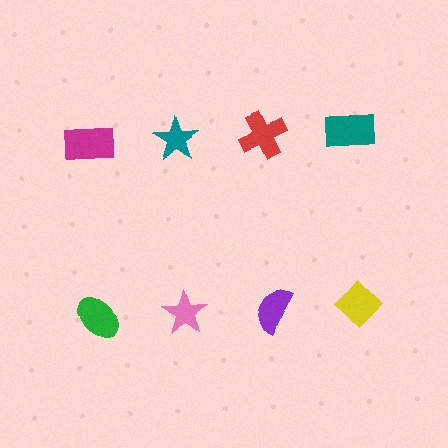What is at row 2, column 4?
A yellow diamond.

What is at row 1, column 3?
A red cross.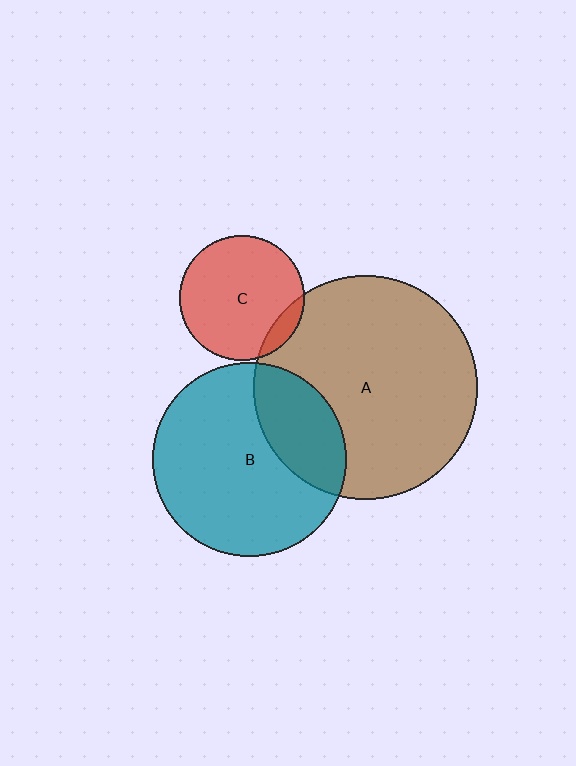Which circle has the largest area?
Circle A (brown).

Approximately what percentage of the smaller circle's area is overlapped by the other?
Approximately 10%.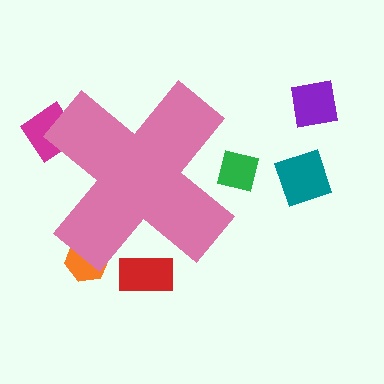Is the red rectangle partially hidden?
Yes, the red rectangle is partially hidden behind the pink cross.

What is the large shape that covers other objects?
A pink cross.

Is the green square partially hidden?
Yes, the green square is partially hidden behind the pink cross.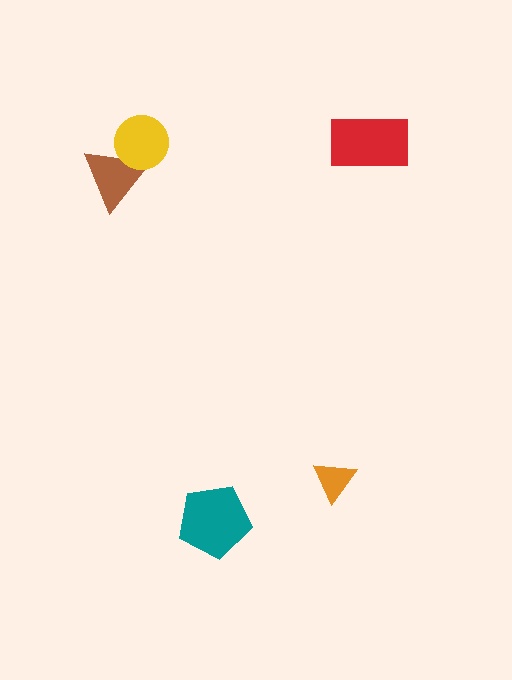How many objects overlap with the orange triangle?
0 objects overlap with the orange triangle.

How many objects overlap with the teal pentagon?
0 objects overlap with the teal pentagon.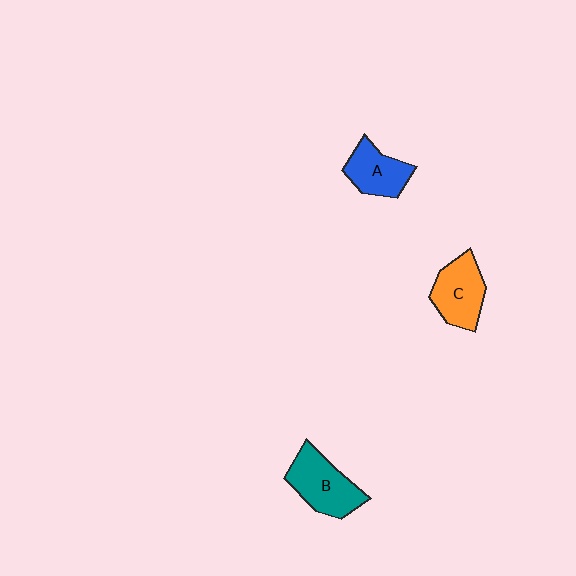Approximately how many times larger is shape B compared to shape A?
Approximately 1.3 times.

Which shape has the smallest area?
Shape A (blue).